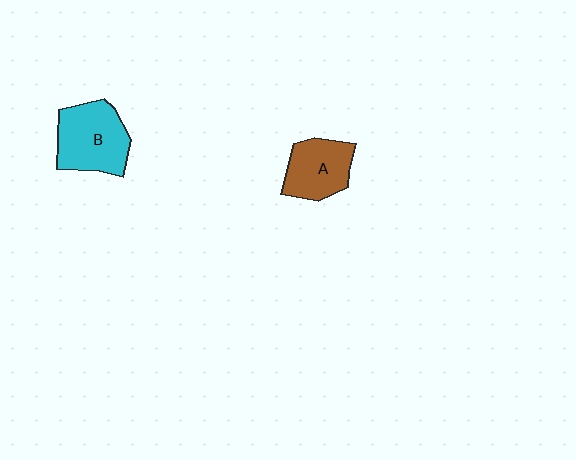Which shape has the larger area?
Shape B (cyan).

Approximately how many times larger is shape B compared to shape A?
Approximately 1.3 times.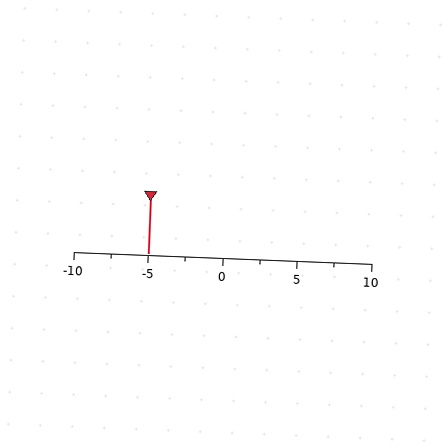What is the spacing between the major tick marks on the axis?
The major ticks are spaced 5 apart.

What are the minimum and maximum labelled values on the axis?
The axis runs from -10 to 10.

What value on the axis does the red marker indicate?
The marker indicates approximately -5.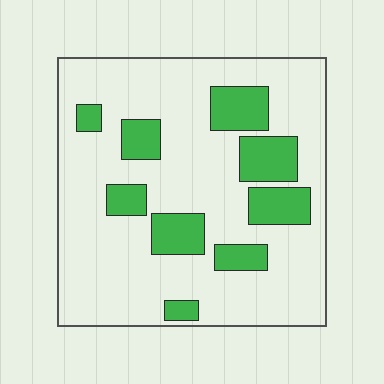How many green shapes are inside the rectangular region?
9.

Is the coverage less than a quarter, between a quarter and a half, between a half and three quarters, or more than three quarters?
Less than a quarter.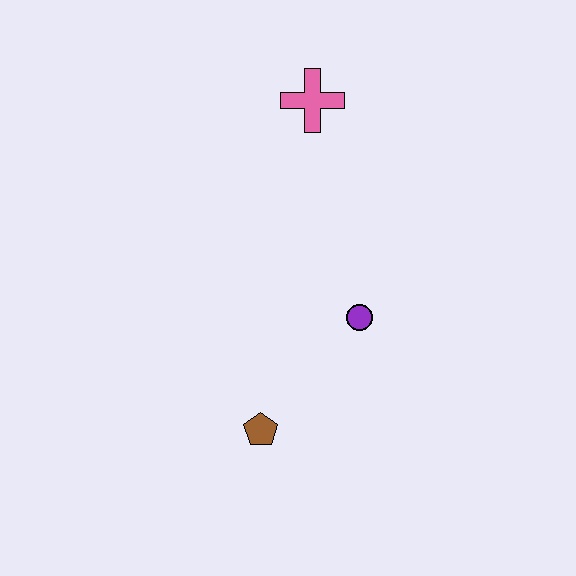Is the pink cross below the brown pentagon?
No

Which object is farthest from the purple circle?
The pink cross is farthest from the purple circle.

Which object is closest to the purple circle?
The brown pentagon is closest to the purple circle.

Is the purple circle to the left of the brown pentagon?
No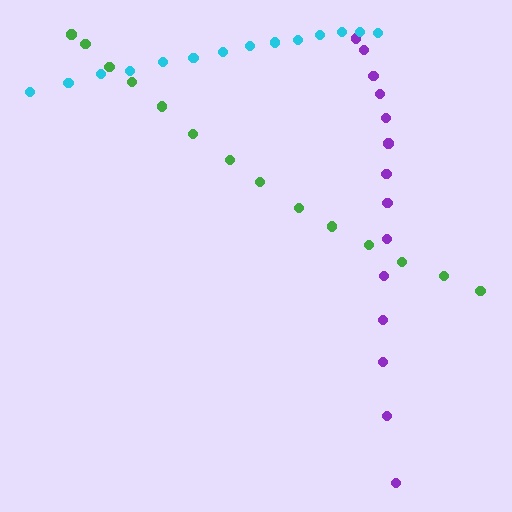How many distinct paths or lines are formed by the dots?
There are 3 distinct paths.